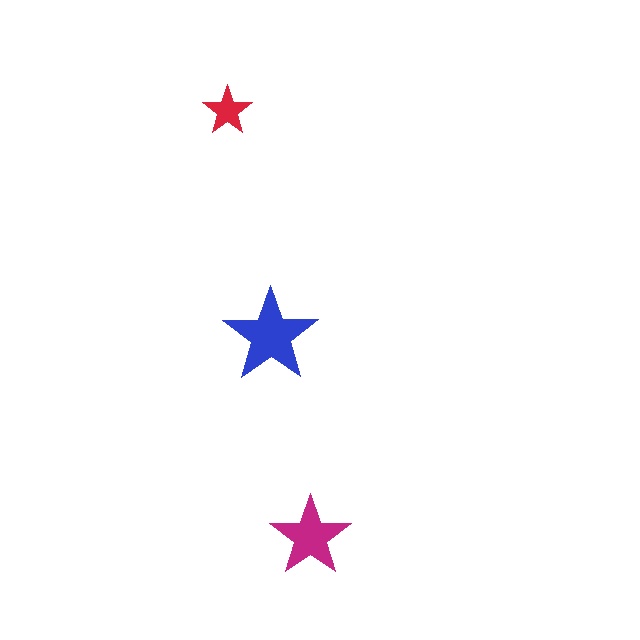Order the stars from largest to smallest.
the blue one, the magenta one, the red one.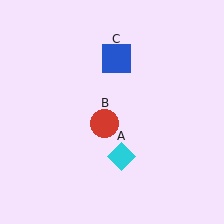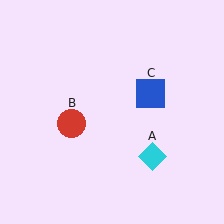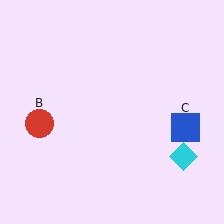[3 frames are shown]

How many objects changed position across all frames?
3 objects changed position: cyan diamond (object A), red circle (object B), blue square (object C).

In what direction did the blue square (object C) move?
The blue square (object C) moved down and to the right.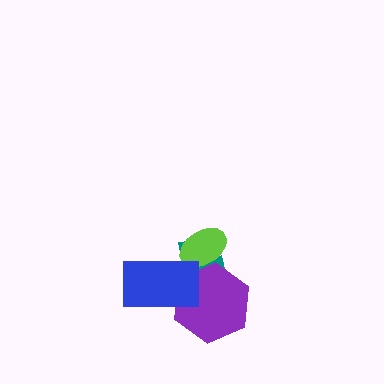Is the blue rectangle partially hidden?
No, no other shape covers it.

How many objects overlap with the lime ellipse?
3 objects overlap with the lime ellipse.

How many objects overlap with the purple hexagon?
3 objects overlap with the purple hexagon.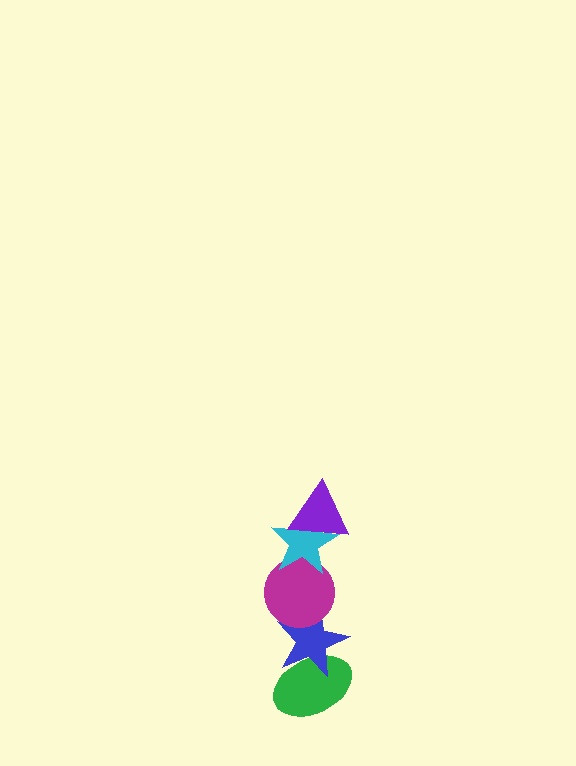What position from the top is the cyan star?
The cyan star is 2nd from the top.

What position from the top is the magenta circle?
The magenta circle is 3rd from the top.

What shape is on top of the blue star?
The magenta circle is on top of the blue star.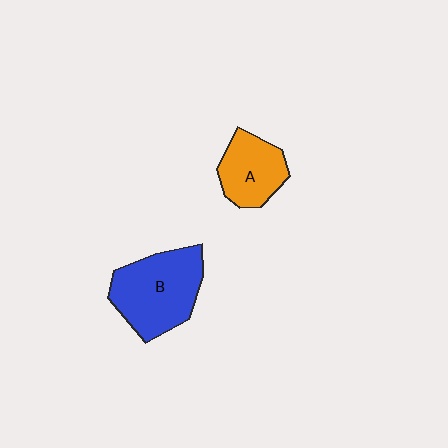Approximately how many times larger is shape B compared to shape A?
Approximately 1.5 times.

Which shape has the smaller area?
Shape A (orange).